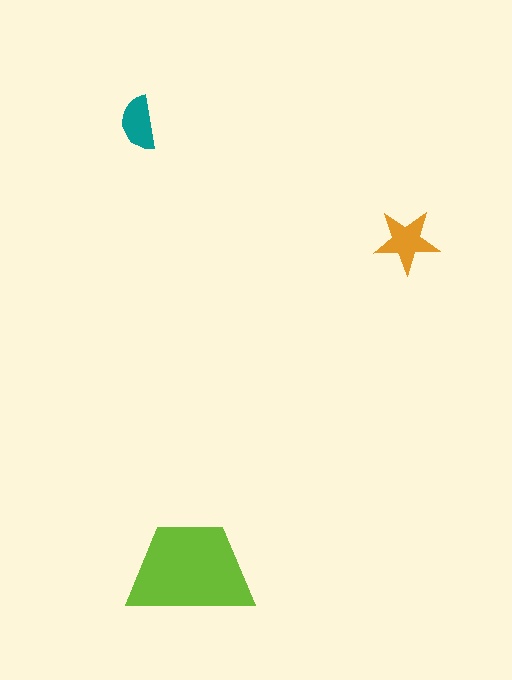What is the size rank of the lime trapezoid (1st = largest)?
1st.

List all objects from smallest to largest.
The teal semicircle, the orange star, the lime trapezoid.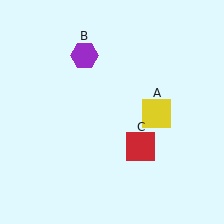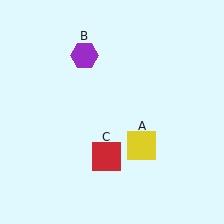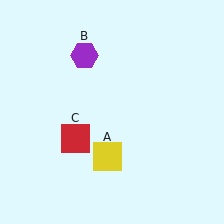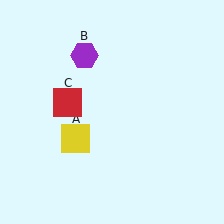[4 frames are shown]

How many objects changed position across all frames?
2 objects changed position: yellow square (object A), red square (object C).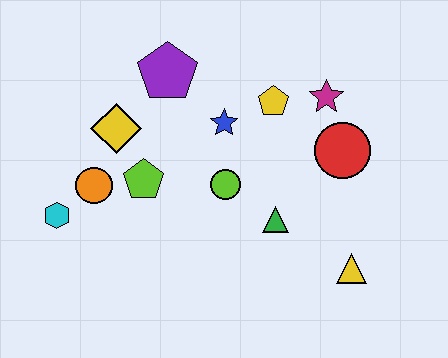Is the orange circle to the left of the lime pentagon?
Yes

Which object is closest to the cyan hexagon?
The orange circle is closest to the cyan hexagon.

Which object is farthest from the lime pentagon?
The yellow triangle is farthest from the lime pentagon.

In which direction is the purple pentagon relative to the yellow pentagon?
The purple pentagon is to the left of the yellow pentagon.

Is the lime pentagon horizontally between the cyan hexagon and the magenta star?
Yes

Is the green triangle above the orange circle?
No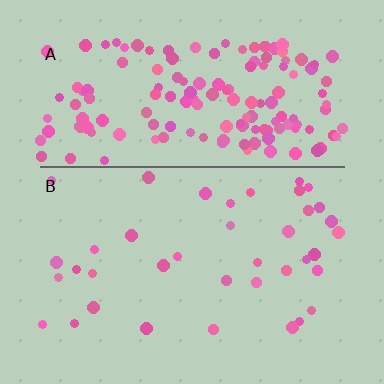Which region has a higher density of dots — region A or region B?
A (the top).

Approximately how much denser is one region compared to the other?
Approximately 4.2× — region A over region B.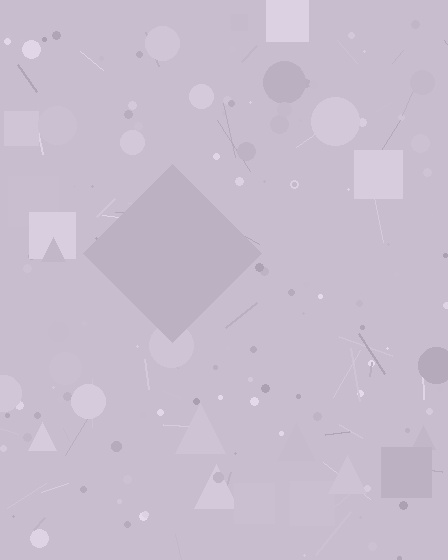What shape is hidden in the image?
A diamond is hidden in the image.